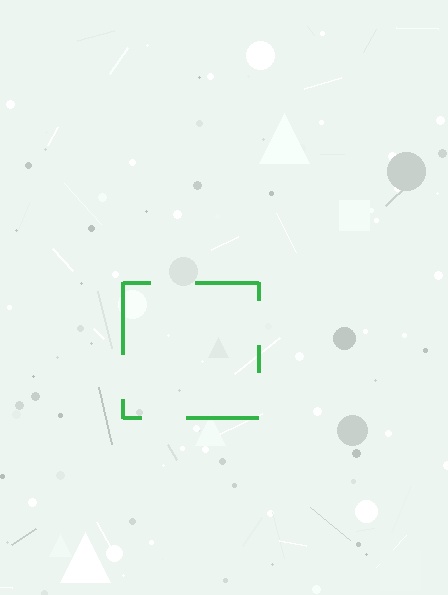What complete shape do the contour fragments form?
The contour fragments form a square.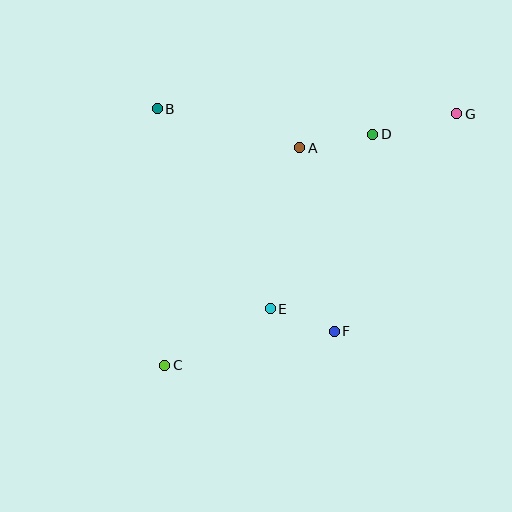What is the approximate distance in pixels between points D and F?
The distance between D and F is approximately 201 pixels.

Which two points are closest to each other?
Points E and F are closest to each other.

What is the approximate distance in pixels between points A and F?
The distance between A and F is approximately 187 pixels.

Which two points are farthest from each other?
Points C and G are farthest from each other.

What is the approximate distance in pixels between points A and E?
The distance between A and E is approximately 163 pixels.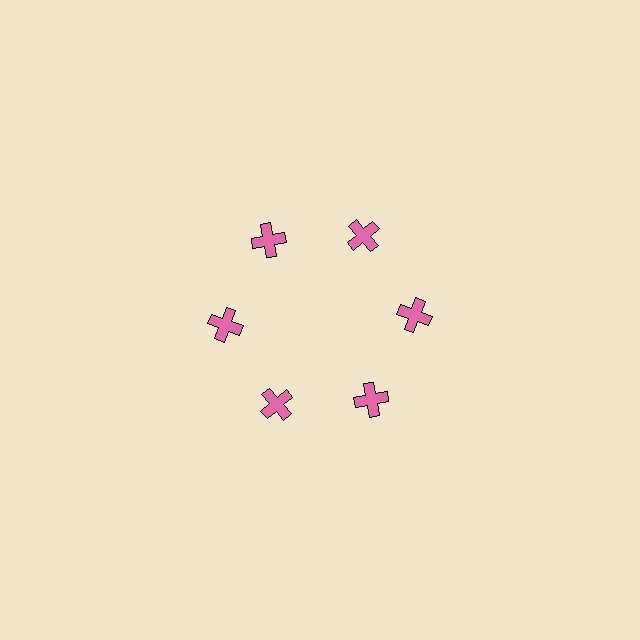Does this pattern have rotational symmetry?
Yes, this pattern has 6-fold rotational symmetry. It looks the same after rotating 60 degrees around the center.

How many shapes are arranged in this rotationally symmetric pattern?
There are 6 shapes, arranged in 6 groups of 1.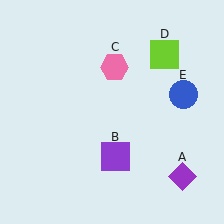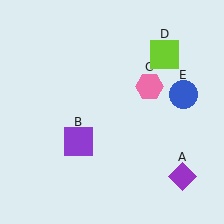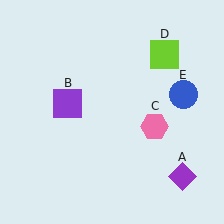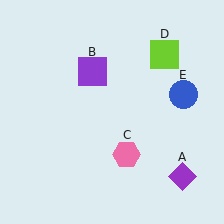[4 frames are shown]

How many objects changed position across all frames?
2 objects changed position: purple square (object B), pink hexagon (object C).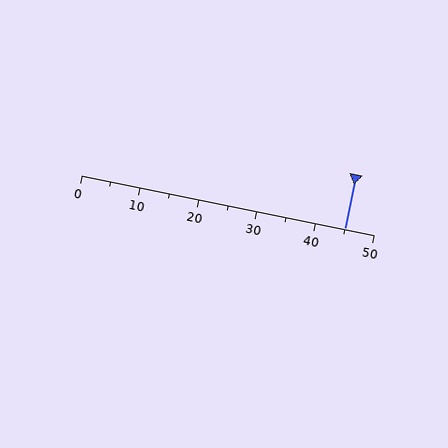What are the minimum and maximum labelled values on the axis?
The axis runs from 0 to 50.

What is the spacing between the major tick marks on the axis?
The major ticks are spaced 10 apart.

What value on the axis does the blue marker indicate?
The marker indicates approximately 45.